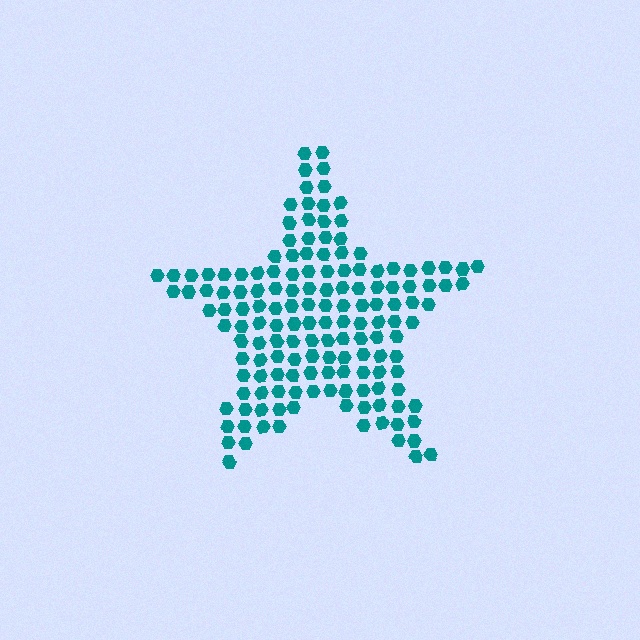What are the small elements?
The small elements are hexagons.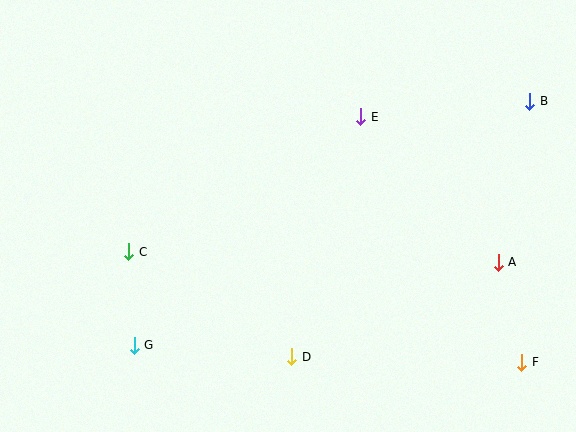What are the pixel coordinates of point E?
Point E is at (361, 117).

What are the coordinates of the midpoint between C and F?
The midpoint between C and F is at (325, 307).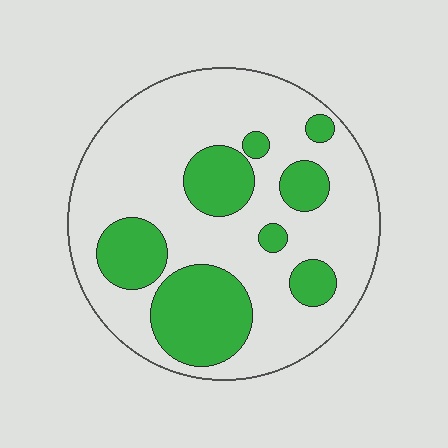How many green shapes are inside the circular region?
8.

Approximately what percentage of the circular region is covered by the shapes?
Approximately 30%.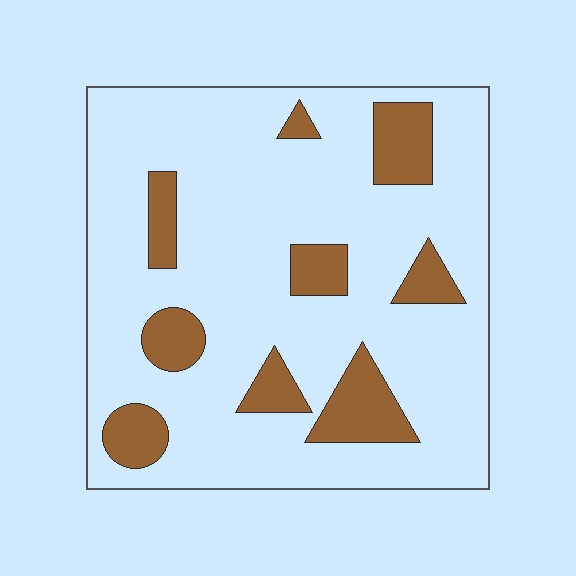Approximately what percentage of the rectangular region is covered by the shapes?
Approximately 20%.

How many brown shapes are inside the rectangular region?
9.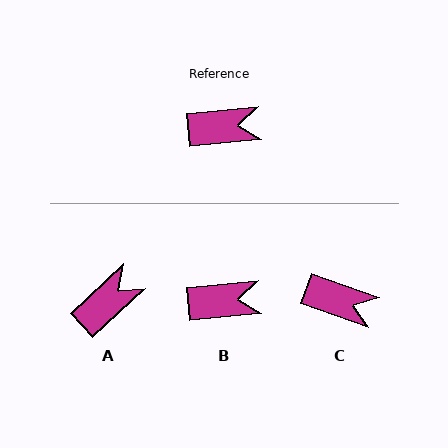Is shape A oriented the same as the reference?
No, it is off by about 37 degrees.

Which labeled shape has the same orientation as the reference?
B.